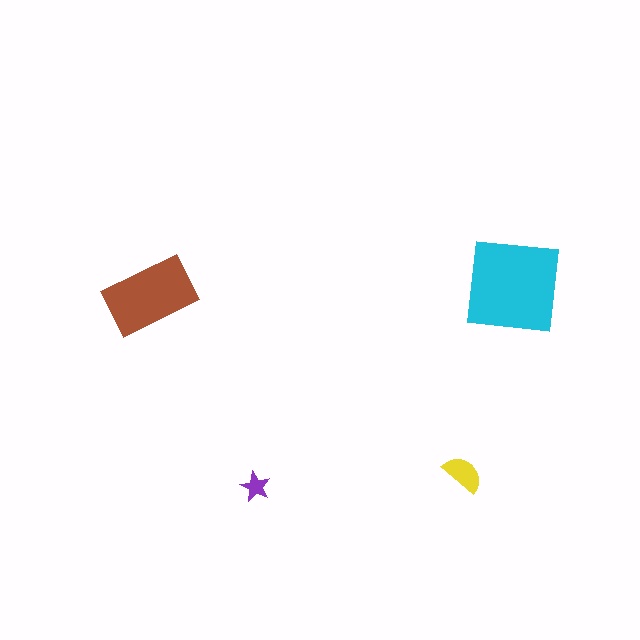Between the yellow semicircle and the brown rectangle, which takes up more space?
The brown rectangle.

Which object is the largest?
The cyan square.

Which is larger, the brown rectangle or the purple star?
The brown rectangle.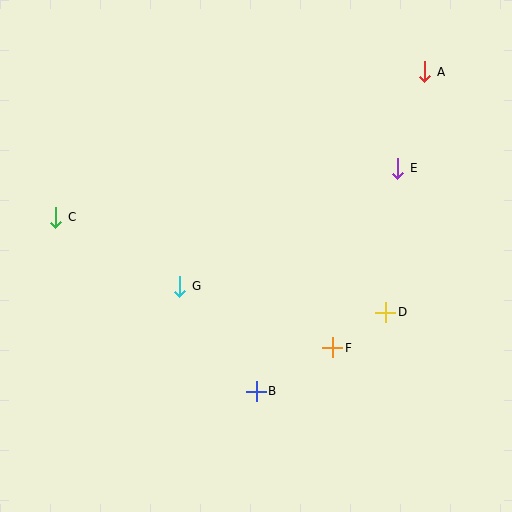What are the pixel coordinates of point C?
Point C is at (56, 217).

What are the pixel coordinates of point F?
Point F is at (333, 348).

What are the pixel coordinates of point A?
Point A is at (425, 72).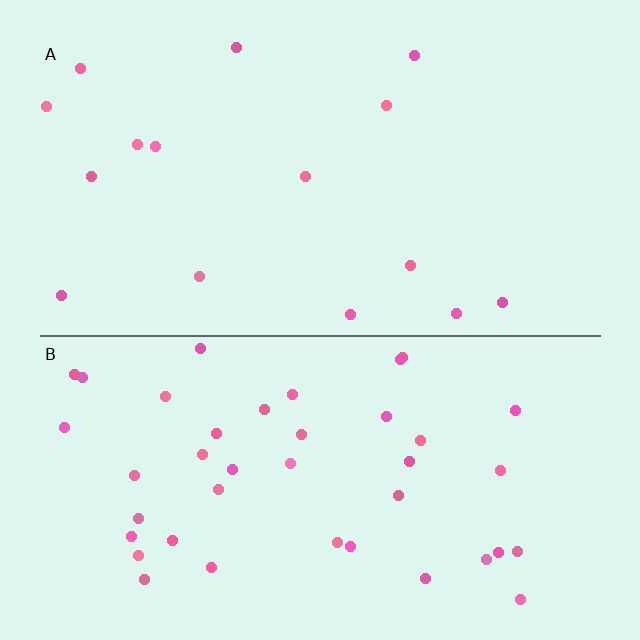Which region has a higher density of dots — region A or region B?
B (the bottom).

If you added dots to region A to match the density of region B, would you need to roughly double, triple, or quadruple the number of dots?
Approximately triple.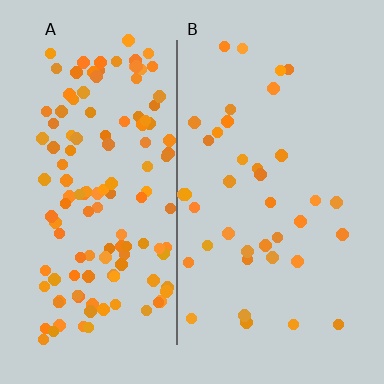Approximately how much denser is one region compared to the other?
Approximately 3.4× — region A over region B.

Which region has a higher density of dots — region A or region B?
A (the left).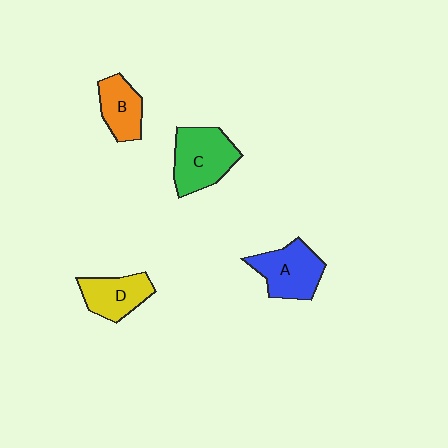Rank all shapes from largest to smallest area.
From largest to smallest: C (green), A (blue), D (yellow), B (orange).